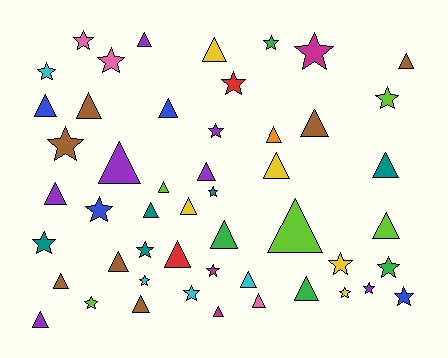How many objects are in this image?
There are 50 objects.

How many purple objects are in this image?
There are 7 purple objects.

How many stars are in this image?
There are 22 stars.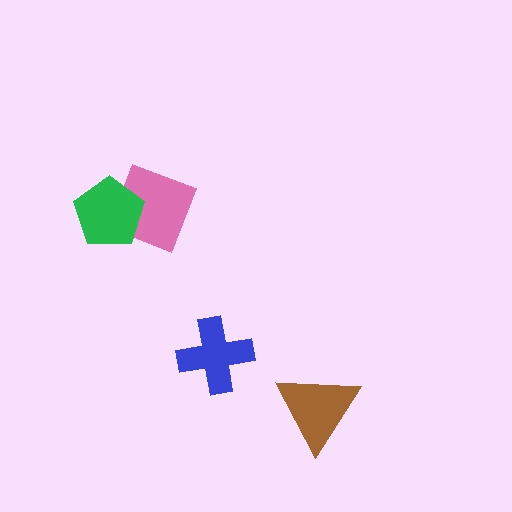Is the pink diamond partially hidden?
Yes, it is partially covered by another shape.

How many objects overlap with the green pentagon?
1 object overlaps with the green pentagon.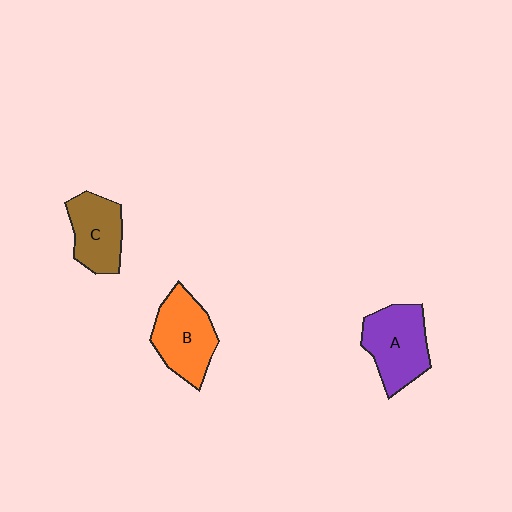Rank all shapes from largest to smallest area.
From largest to smallest: A (purple), B (orange), C (brown).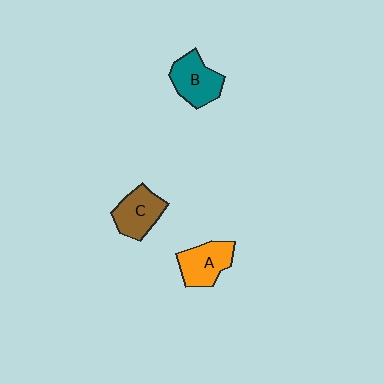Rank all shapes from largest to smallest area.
From largest to smallest: A (orange), B (teal), C (brown).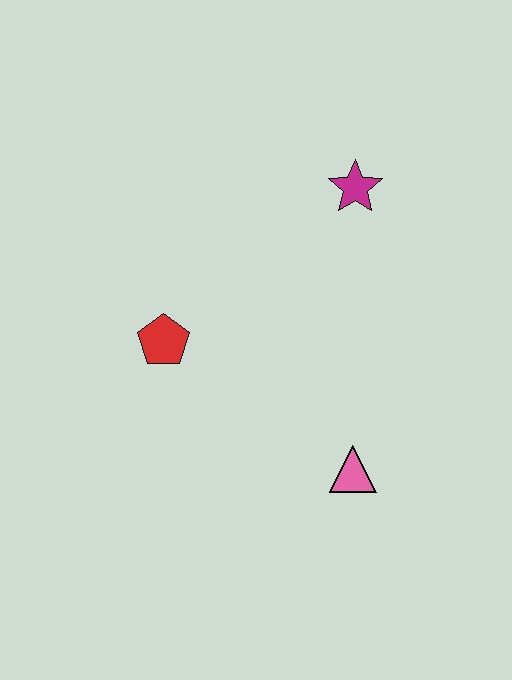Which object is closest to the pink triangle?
The red pentagon is closest to the pink triangle.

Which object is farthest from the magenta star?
The pink triangle is farthest from the magenta star.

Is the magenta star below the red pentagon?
No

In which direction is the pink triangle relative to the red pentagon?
The pink triangle is to the right of the red pentagon.